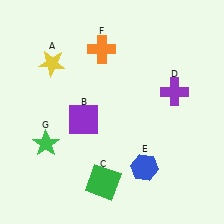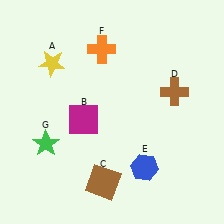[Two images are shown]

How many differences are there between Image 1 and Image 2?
There are 3 differences between the two images.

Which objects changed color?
B changed from purple to magenta. C changed from green to brown. D changed from purple to brown.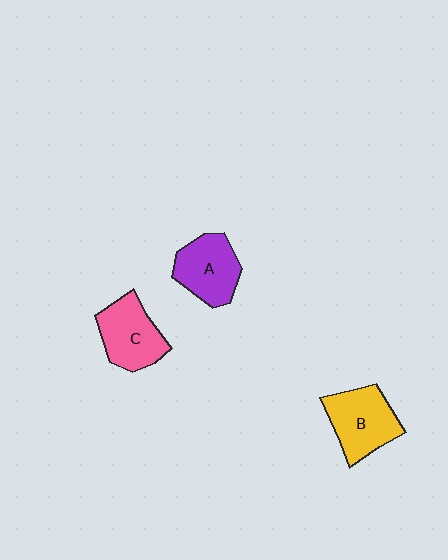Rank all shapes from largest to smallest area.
From largest to smallest: B (yellow), C (pink), A (purple).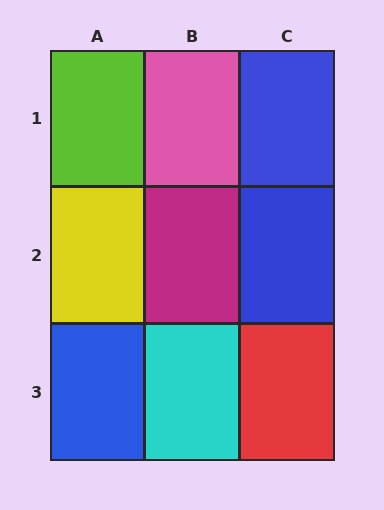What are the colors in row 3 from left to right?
Blue, cyan, red.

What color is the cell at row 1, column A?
Lime.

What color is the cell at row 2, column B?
Magenta.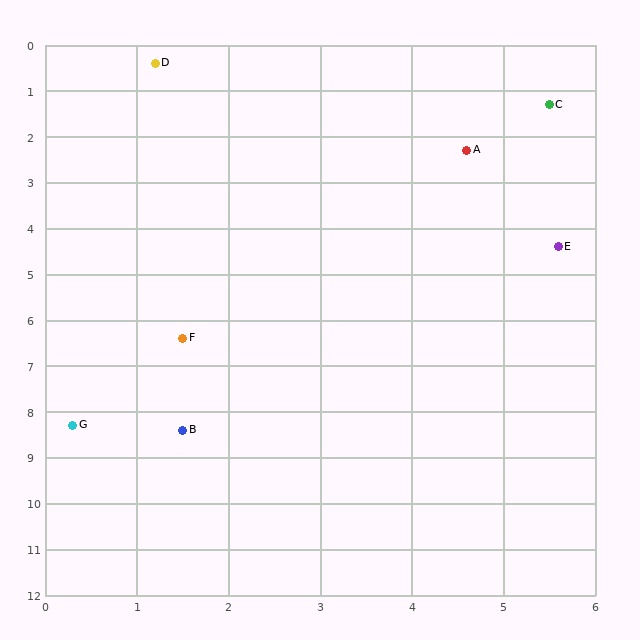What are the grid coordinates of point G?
Point G is at approximately (0.3, 8.3).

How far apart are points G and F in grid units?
Points G and F are about 2.2 grid units apart.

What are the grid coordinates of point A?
Point A is at approximately (4.6, 2.3).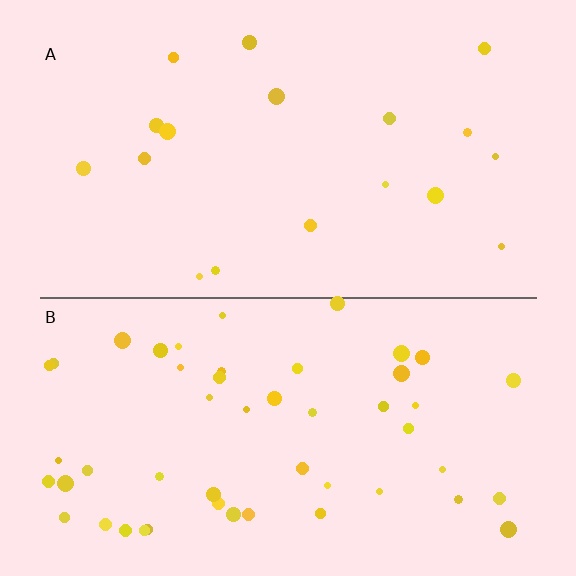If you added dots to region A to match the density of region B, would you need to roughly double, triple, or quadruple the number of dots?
Approximately triple.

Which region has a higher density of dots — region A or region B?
B (the bottom).